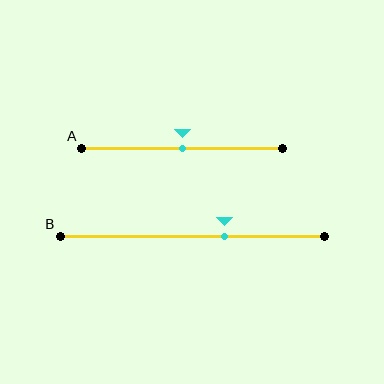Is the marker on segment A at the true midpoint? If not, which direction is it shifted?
Yes, the marker on segment A is at the true midpoint.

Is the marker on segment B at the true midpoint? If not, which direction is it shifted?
No, the marker on segment B is shifted to the right by about 12% of the segment length.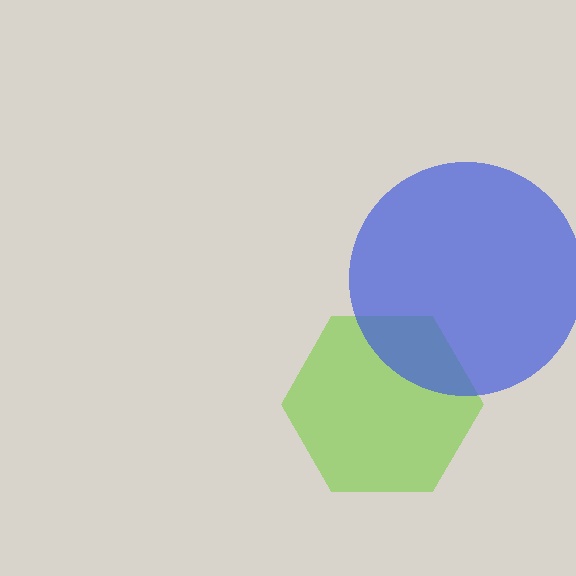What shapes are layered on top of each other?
The layered shapes are: a lime hexagon, a blue circle.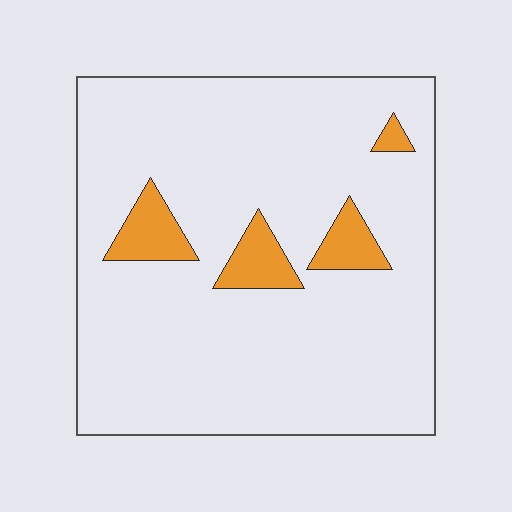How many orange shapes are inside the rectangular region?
4.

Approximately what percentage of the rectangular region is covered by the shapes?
Approximately 10%.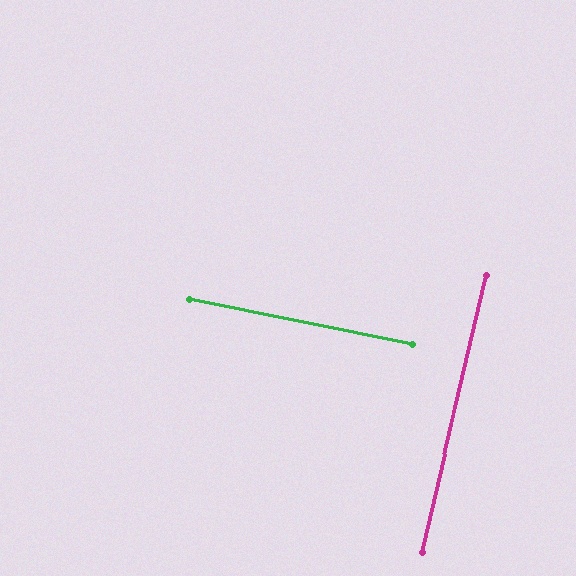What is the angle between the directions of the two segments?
Approximately 88 degrees.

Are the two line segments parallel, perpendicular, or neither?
Perpendicular — they meet at approximately 88°.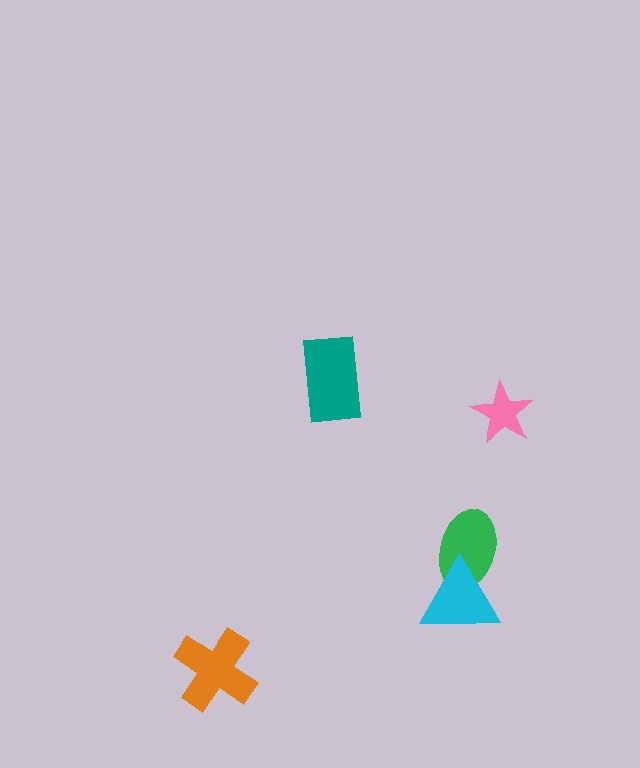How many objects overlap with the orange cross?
0 objects overlap with the orange cross.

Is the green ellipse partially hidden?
Yes, it is partially covered by another shape.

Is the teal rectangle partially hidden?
No, no other shape covers it.